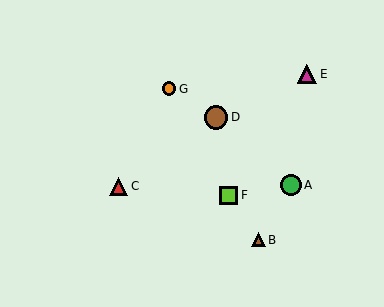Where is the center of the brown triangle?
The center of the brown triangle is at (258, 240).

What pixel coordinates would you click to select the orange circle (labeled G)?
Click at (169, 89) to select the orange circle G.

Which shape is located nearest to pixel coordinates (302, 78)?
The magenta triangle (labeled E) at (307, 74) is nearest to that location.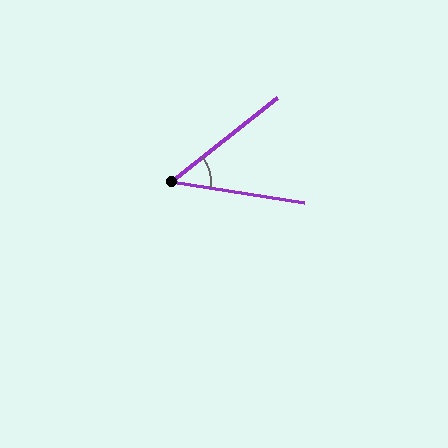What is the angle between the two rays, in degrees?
Approximately 47 degrees.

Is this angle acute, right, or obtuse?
It is acute.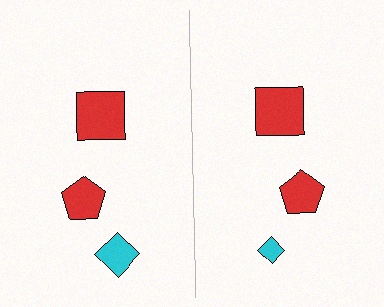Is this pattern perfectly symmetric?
No, the pattern is not perfectly symmetric. The cyan diamond on the right side has a different size than its mirror counterpart.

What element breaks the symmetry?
The cyan diamond on the right side has a different size than its mirror counterpart.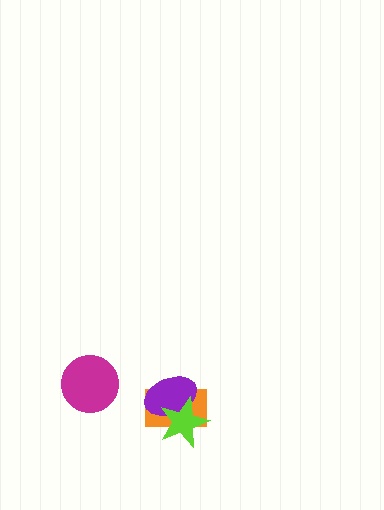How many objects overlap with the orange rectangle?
2 objects overlap with the orange rectangle.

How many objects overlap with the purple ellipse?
2 objects overlap with the purple ellipse.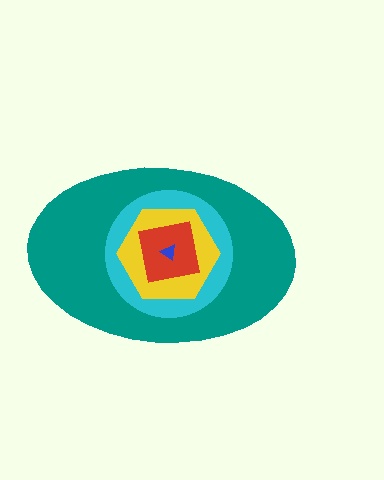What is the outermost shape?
The teal ellipse.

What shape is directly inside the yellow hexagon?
The red square.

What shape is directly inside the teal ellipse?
The cyan circle.